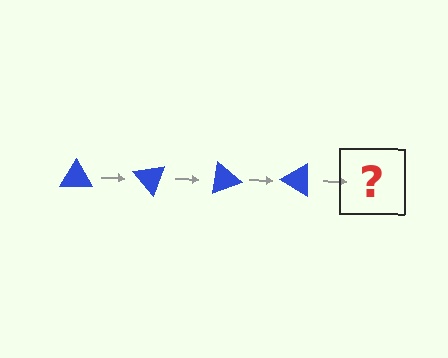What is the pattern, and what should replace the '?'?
The pattern is that the triangle rotates 50 degrees each step. The '?' should be a blue triangle rotated 200 degrees.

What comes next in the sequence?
The next element should be a blue triangle rotated 200 degrees.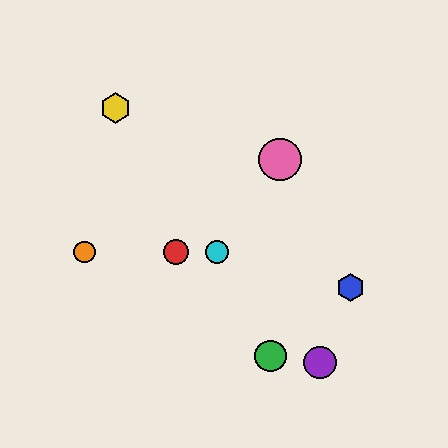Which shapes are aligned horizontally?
The red circle, the orange circle, the cyan circle are aligned horizontally.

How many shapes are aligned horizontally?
3 shapes (the red circle, the orange circle, the cyan circle) are aligned horizontally.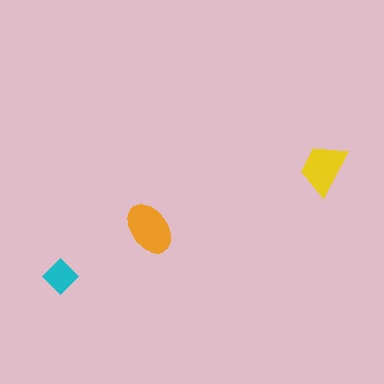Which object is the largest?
The orange ellipse.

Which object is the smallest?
The cyan diamond.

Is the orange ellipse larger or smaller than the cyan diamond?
Larger.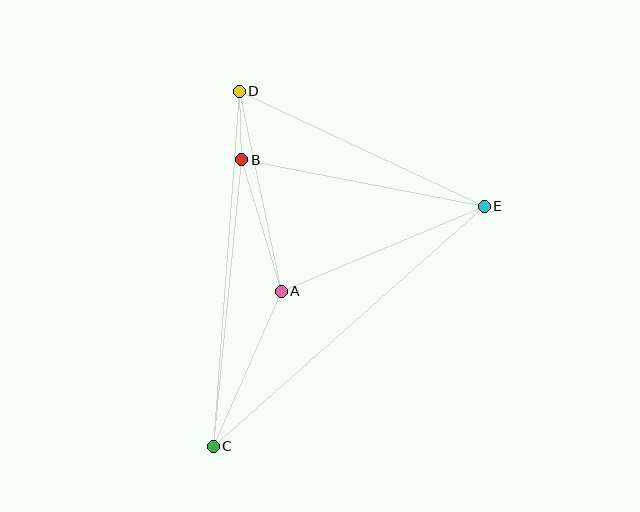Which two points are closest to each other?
Points B and D are closest to each other.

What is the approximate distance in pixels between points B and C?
The distance between B and C is approximately 288 pixels.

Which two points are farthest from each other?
Points C and E are farthest from each other.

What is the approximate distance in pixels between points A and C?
The distance between A and C is approximately 169 pixels.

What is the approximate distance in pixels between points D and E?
The distance between D and E is approximately 271 pixels.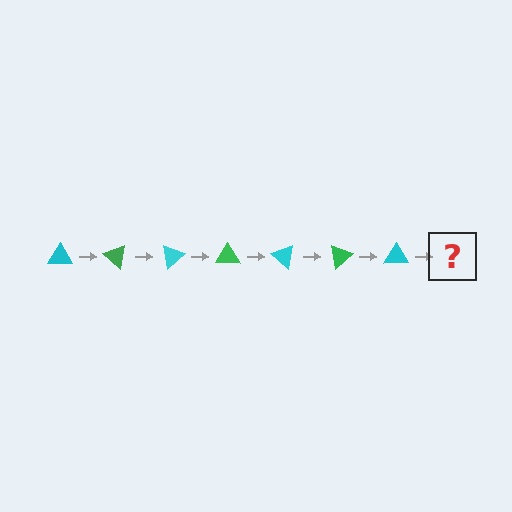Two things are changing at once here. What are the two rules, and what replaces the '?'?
The two rules are that it rotates 40 degrees each step and the color cycles through cyan and green. The '?' should be a green triangle, rotated 280 degrees from the start.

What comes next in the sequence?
The next element should be a green triangle, rotated 280 degrees from the start.